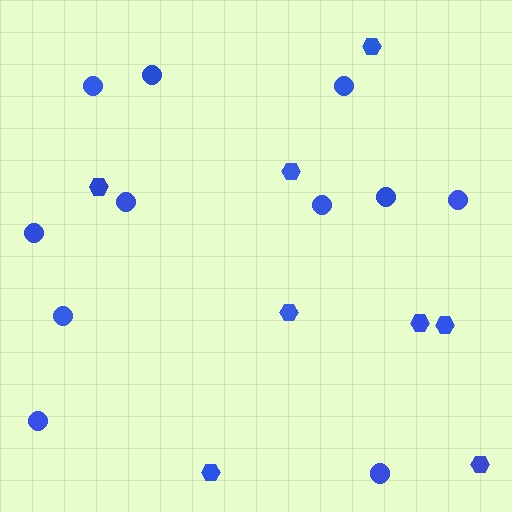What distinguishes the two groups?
There are 2 groups: one group of hexagons (8) and one group of circles (11).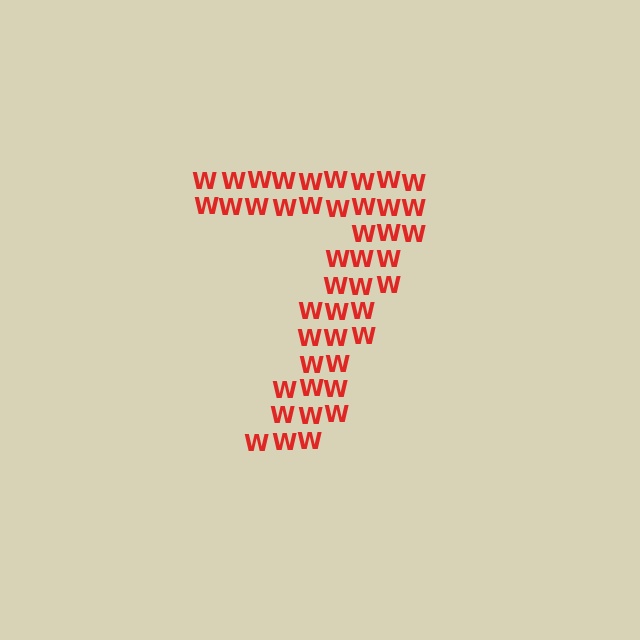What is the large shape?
The large shape is the digit 7.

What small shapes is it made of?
It is made of small letter W's.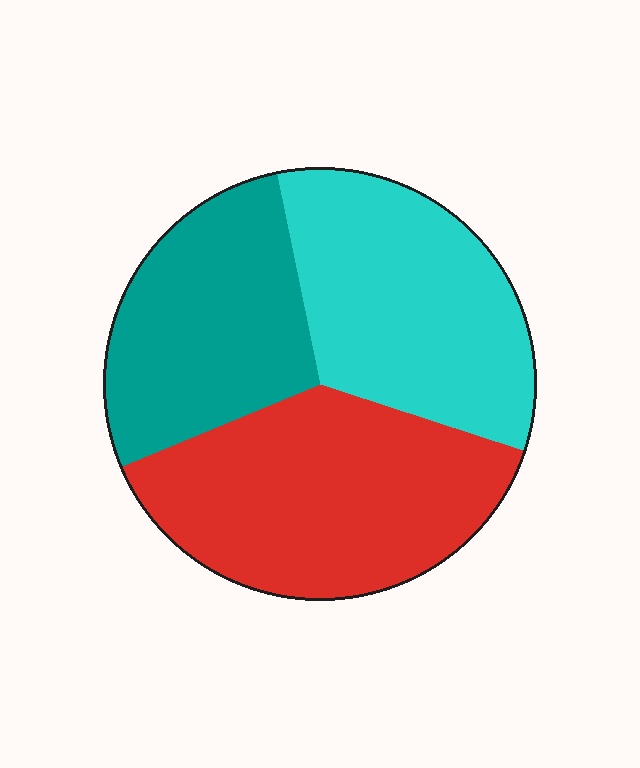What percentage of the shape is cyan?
Cyan covers around 35% of the shape.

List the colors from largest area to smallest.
From largest to smallest: red, cyan, teal.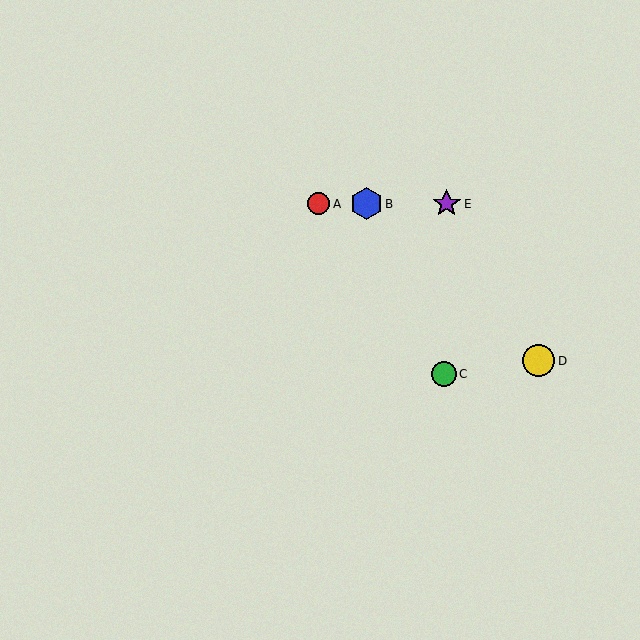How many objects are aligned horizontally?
3 objects (A, B, E) are aligned horizontally.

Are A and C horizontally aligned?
No, A is at y≈204 and C is at y≈374.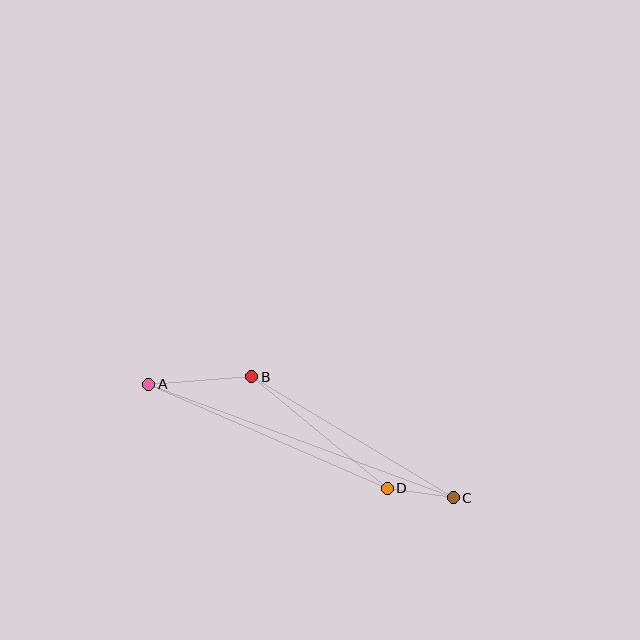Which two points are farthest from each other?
Points A and C are farthest from each other.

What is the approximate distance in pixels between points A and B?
The distance between A and B is approximately 104 pixels.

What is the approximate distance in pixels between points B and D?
The distance between B and D is approximately 175 pixels.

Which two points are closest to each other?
Points C and D are closest to each other.